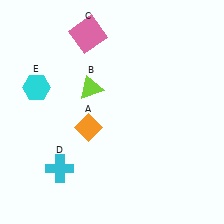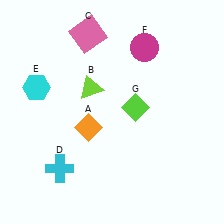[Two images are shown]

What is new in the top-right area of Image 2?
A magenta circle (F) was added in the top-right area of Image 2.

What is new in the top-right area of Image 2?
A lime diamond (G) was added in the top-right area of Image 2.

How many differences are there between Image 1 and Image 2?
There are 2 differences between the two images.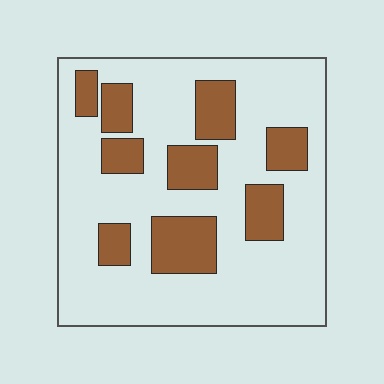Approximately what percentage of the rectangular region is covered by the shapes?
Approximately 25%.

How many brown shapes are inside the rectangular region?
9.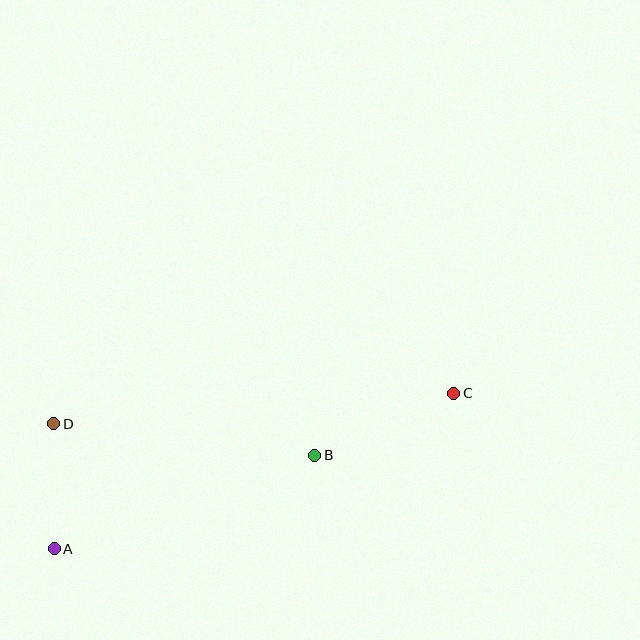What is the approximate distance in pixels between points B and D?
The distance between B and D is approximately 263 pixels.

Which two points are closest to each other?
Points A and D are closest to each other.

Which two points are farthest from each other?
Points A and C are farthest from each other.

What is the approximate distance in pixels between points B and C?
The distance between B and C is approximately 152 pixels.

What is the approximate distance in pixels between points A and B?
The distance between A and B is approximately 277 pixels.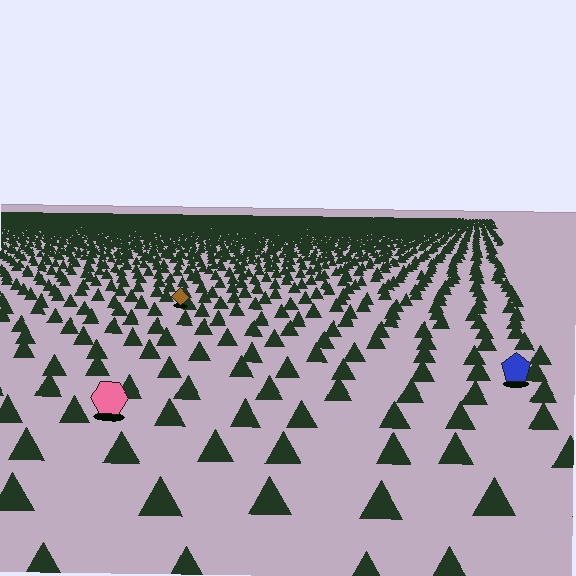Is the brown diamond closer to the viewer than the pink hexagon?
No. The pink hexagon is closer — you can tell from the texture gradient: the ground texture is coarser near it.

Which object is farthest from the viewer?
The brown diamond is farthest from the viewer. It appears smaller and the ground texture around it is denser.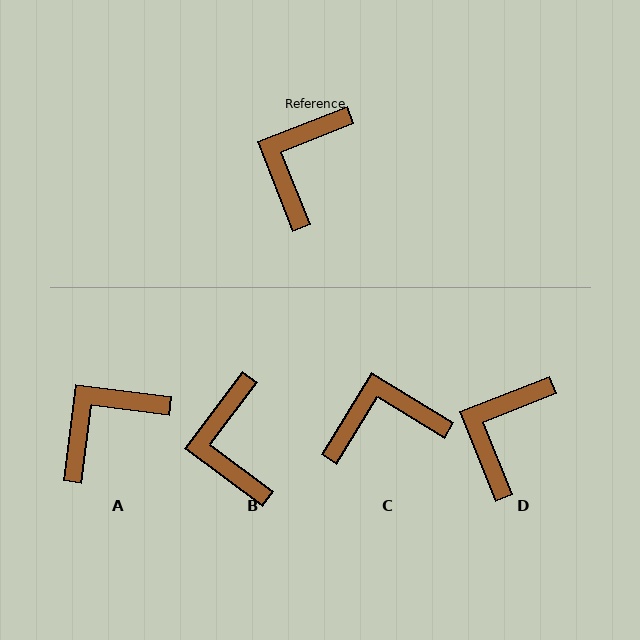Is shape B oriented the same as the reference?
No, it is off by about 32 degrees.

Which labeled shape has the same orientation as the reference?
D.